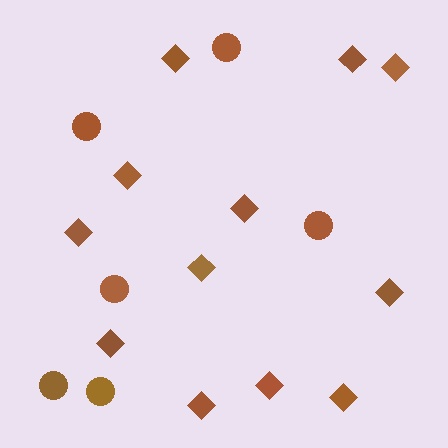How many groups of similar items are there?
There are 2 groups: one group of circles (6) and one group of diamonds (12).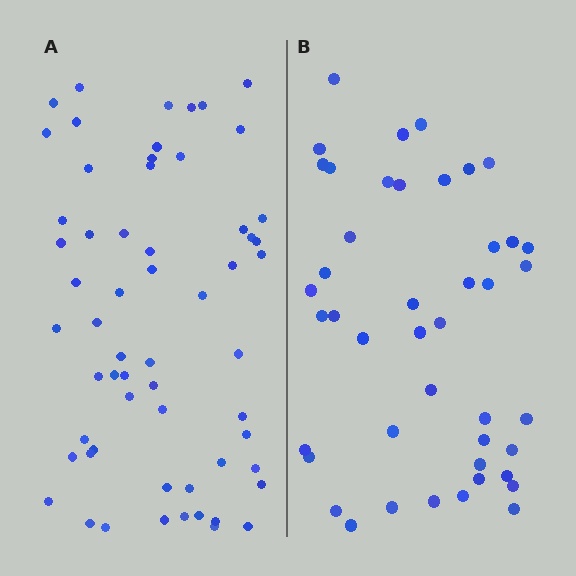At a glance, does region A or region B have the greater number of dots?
Region A (the left region) has more dots.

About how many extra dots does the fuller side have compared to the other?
Region A has approximately 15 more dots than region B.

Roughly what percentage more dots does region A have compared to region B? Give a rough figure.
About 35% more.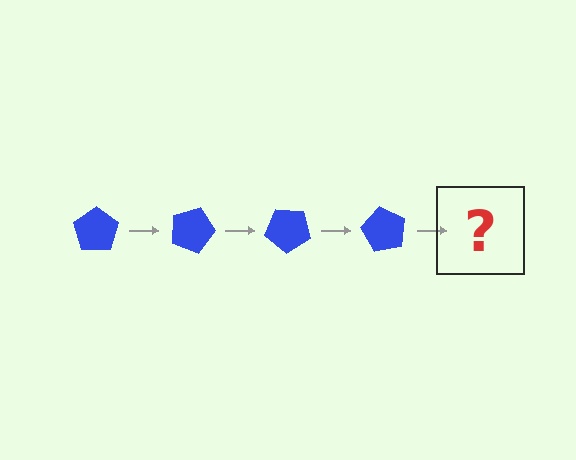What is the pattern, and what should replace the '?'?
The pattern is that the pentagon rotates 20 degrees each step. The '?' should be a blue pentagon rotated 80 degrees.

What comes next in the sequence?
The next element should be a blue pentagon rotated 80 degrees.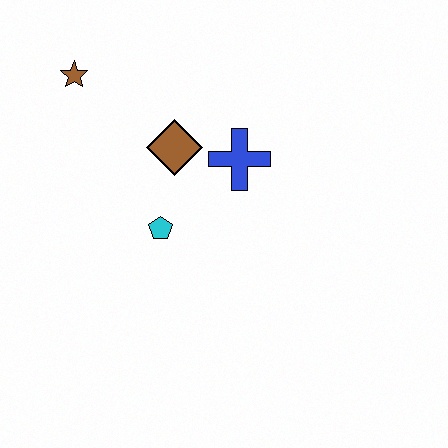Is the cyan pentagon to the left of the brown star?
No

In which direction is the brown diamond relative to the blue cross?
The brown diamond is to the left of the blue cross.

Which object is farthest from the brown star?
The blue cross is farthest from the brown star.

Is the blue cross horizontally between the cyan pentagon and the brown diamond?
No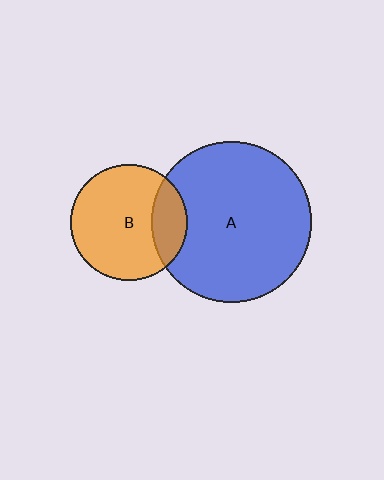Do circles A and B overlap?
Yes.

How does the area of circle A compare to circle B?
Approximately 1.9 times.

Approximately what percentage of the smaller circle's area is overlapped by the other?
Approximately 20%.